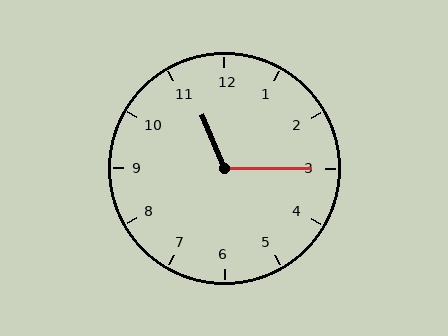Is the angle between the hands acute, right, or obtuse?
It is obtuse.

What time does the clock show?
11:15.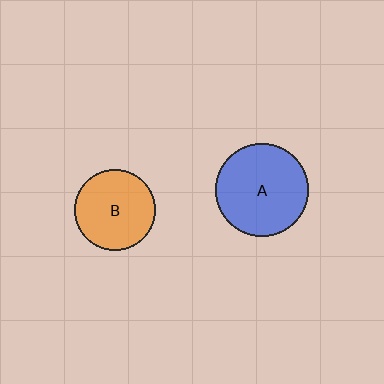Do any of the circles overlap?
No, none of the circles overlap.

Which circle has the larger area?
Circle A (blue).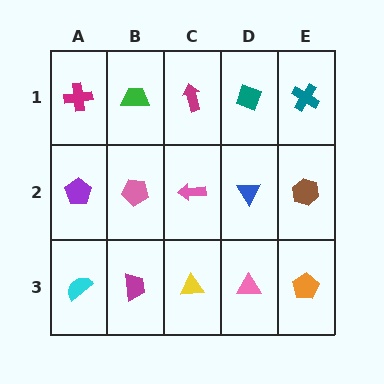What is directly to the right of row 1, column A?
A green trapezoid.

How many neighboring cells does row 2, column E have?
3.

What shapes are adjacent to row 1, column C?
A pink arrow (row 2, column C), a green trapezoid (row 1, column B), a teal diamond (row 1, column D).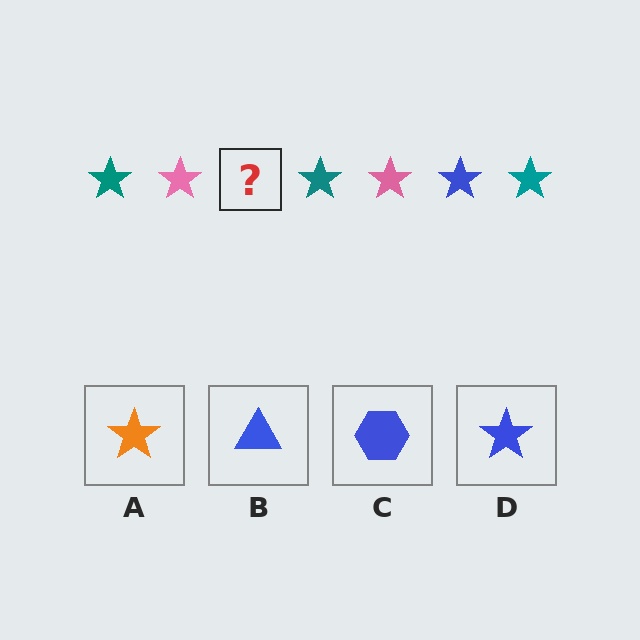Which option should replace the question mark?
Option D.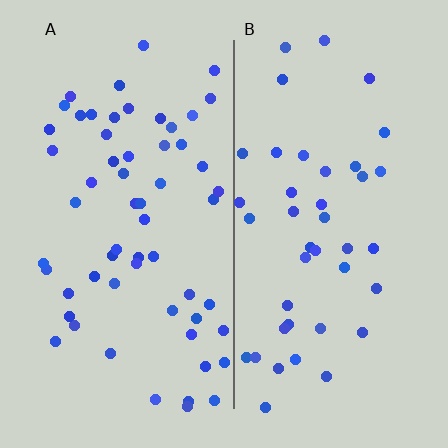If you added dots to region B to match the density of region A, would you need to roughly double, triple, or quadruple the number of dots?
Approximately double.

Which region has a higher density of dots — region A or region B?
A (the left).